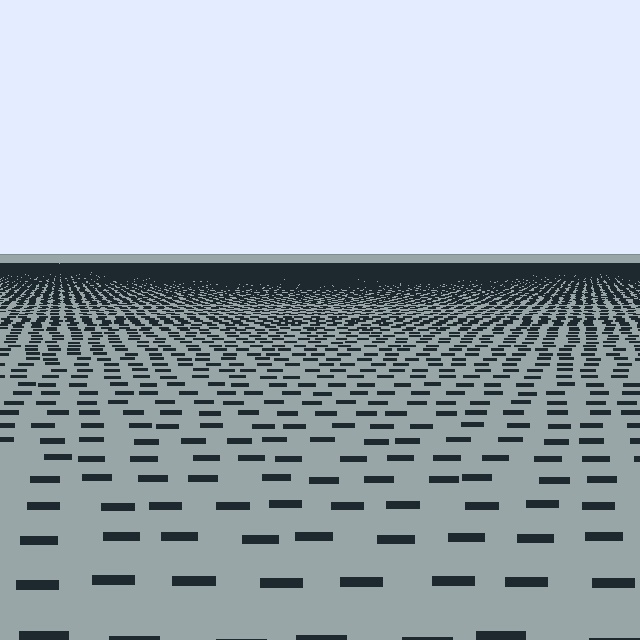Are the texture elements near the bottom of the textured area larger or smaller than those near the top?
Larger. Near the bottom, elements are closer to the viewer and appear at a bigger on-screen size.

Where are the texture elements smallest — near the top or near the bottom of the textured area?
Near the top.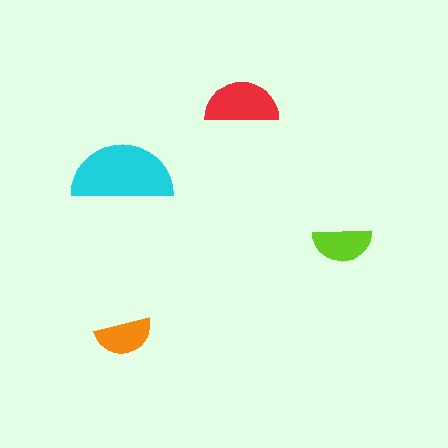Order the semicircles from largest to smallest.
the cyan one, the red one, the lime one, the orange one.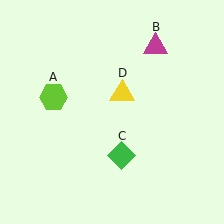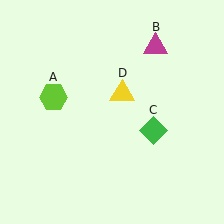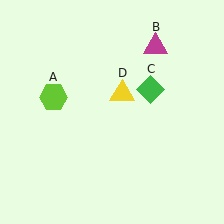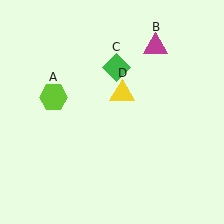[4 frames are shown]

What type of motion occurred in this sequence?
The green diamond (object C) rotated counterclockwise around the center of the scene.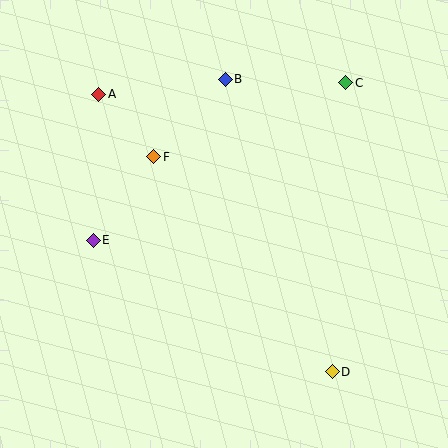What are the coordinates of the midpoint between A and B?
The midpoint between A and B is at (162, 87).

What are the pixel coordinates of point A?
Point A is at (99, 94).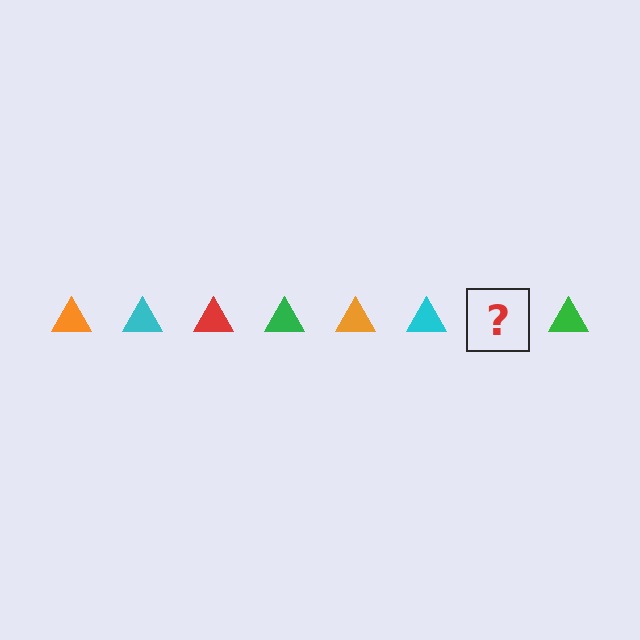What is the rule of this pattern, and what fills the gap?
The rule is that the pattern cycles through orange, cyan, red, green triangles. The gap should be filled with a red triangle.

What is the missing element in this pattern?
The missing element is a red triangle.